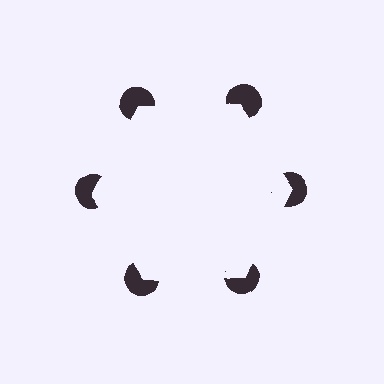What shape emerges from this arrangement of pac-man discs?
An illusory hexagon — its edges are inferred from the aligned wedge cuts in the pac-man discs, not physically drawn.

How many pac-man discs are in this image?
There are 6 — one at each vertex of the illusory hexagon.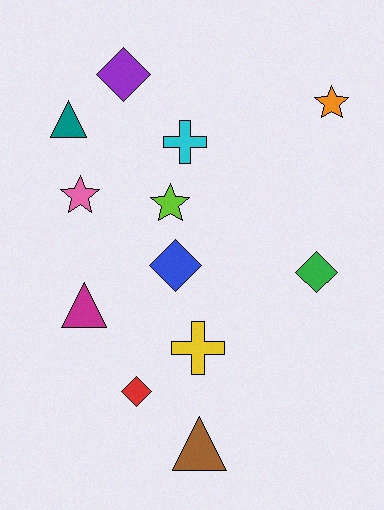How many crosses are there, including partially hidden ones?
There are 2 crosses.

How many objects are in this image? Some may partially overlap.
There are 12 objects.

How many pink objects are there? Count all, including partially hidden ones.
There is 1 pink object.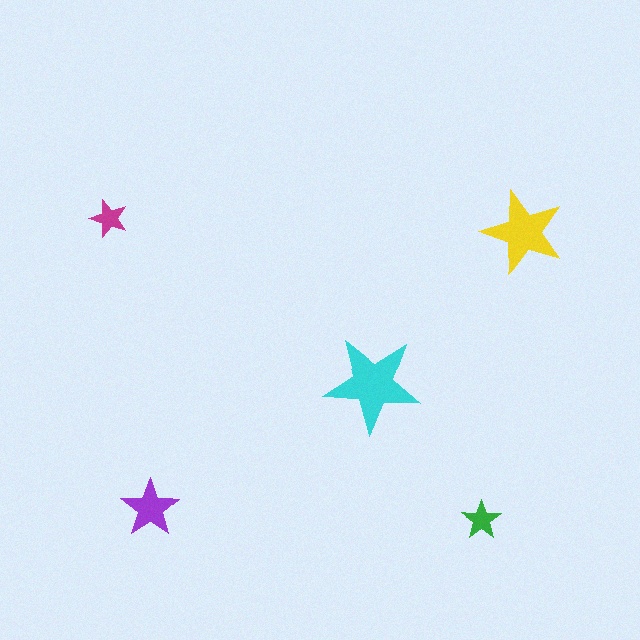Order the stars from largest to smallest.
the cyan one, the yellow one, the purple one, the green one, the magenta one.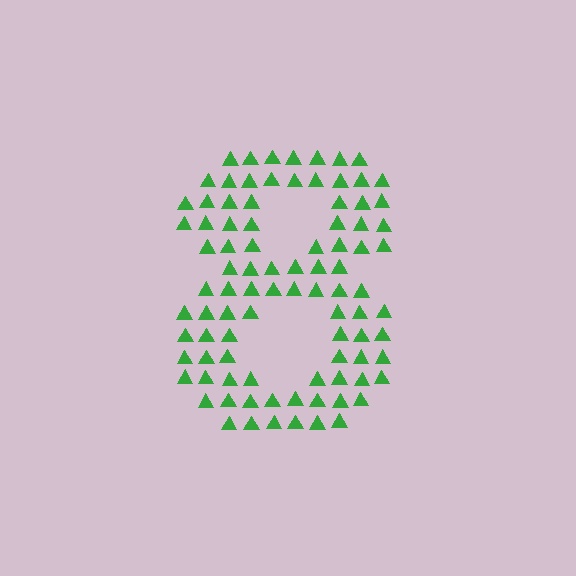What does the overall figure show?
The overall figure shows the digit 8.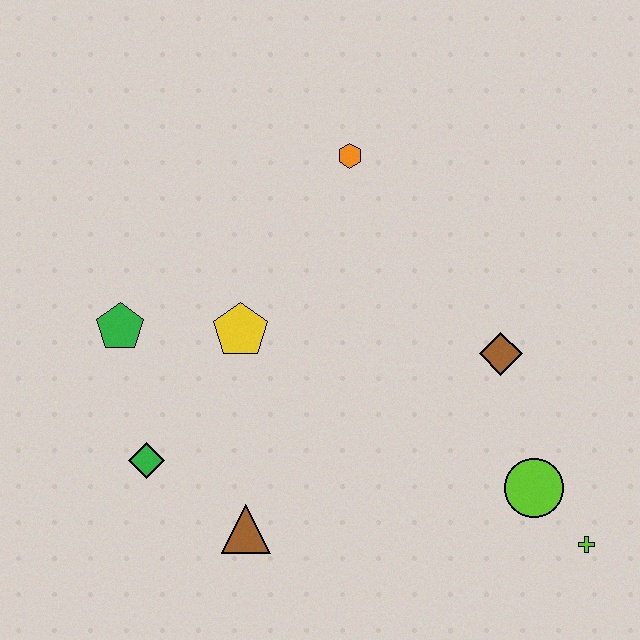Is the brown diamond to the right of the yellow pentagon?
Yes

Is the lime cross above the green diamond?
No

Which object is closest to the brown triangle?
The green diamond is closest to the brown triangle.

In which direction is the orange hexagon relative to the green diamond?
The orange hexagon is above the green diamond.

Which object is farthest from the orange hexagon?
The lime cross is farthest from the orange hexagon.